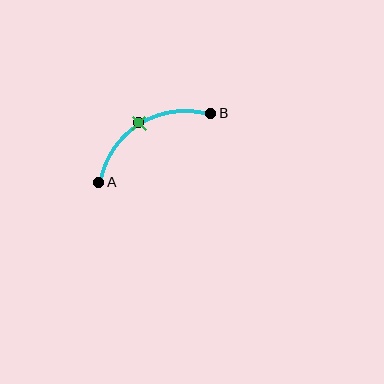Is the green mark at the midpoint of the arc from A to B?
Yes. The green mark lies on the arc at equal arc-length from both A and B — it is the arc midpoint.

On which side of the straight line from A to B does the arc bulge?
The arc bulges above the straight line connecting A and B.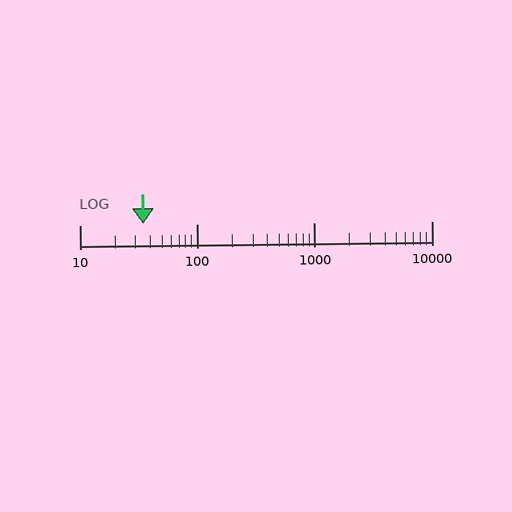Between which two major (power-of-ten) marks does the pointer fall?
The pointer is between 10 and 100.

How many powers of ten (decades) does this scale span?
The scale spans 3 decades, from 10 to 10000.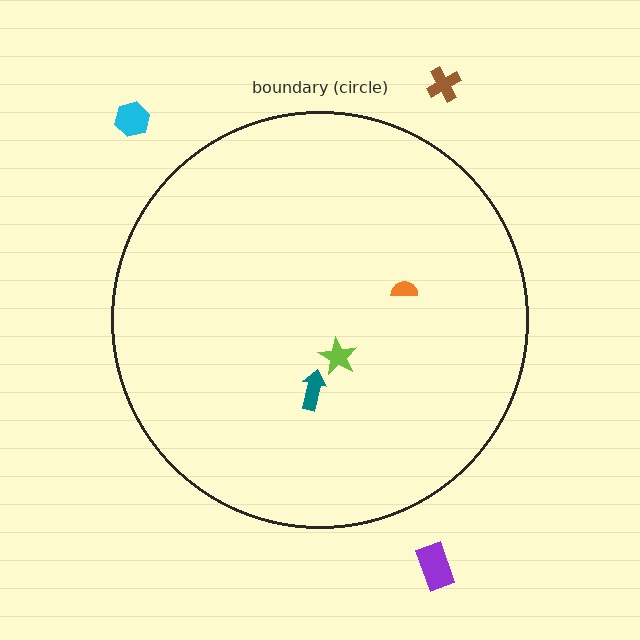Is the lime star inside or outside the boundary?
Inside.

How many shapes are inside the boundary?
3 inside, 3 outside.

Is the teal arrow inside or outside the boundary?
Inside.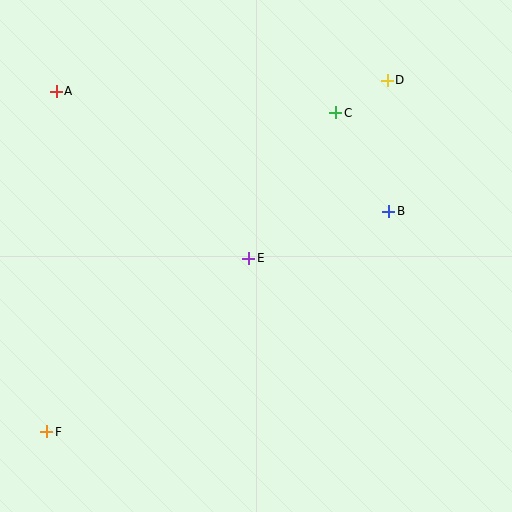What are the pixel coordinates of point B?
Point B is at (389, 211).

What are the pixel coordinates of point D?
Point D is at (387, 80).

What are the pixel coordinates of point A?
Point A is at (56, 91).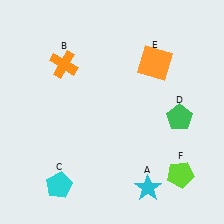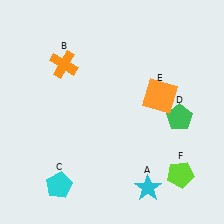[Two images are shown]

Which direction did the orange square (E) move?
The orange square (E) moved down.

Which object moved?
The orange square (E) moved down.